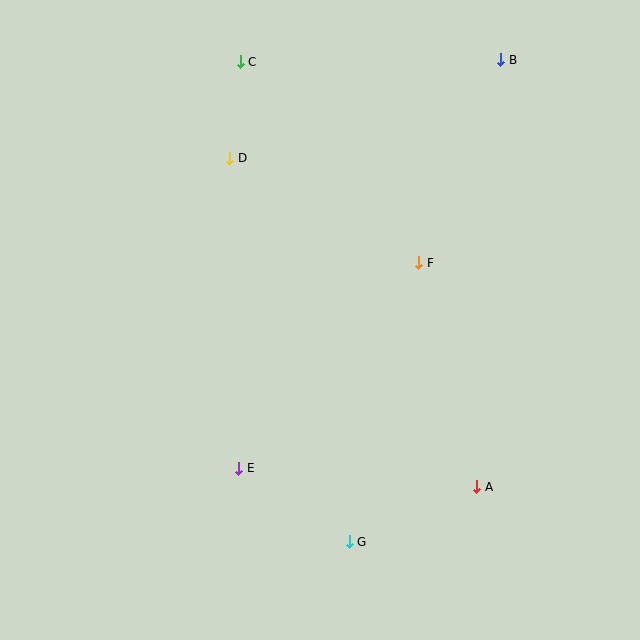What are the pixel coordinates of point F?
Point F is at (419, 263).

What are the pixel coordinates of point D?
Point D is at (230, 158).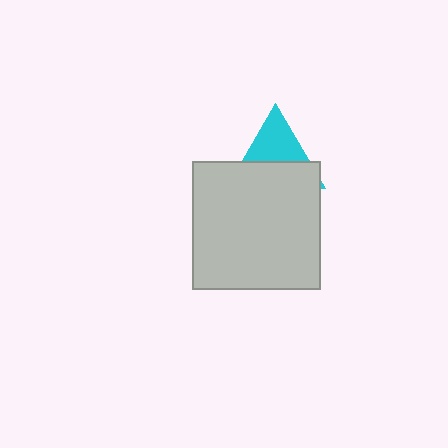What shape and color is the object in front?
The object in front is a light gray square.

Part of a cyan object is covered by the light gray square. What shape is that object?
It is a triangle.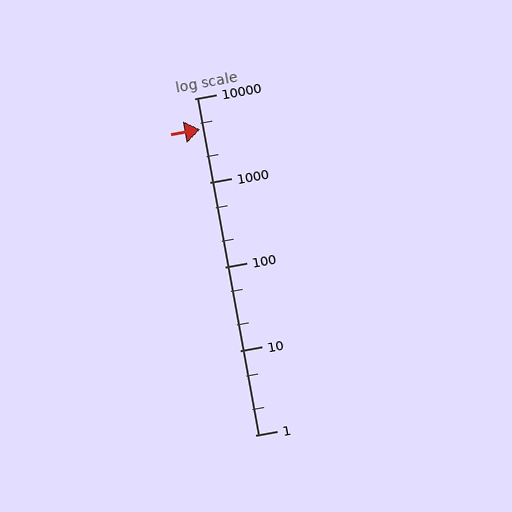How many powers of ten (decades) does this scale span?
The scale spans 4 decades, from 1 to 10000.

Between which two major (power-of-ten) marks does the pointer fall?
The pointer is between 1000 and 10000.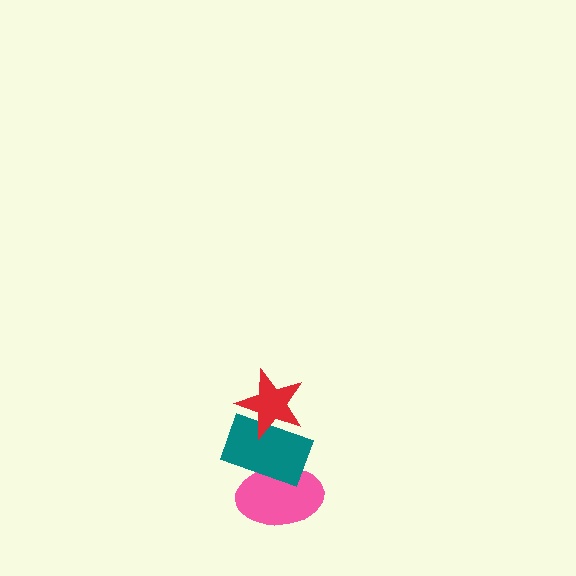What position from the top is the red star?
The red star is 1st from the top.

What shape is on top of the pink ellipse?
The teal rectangle is on top of the pink ellipse.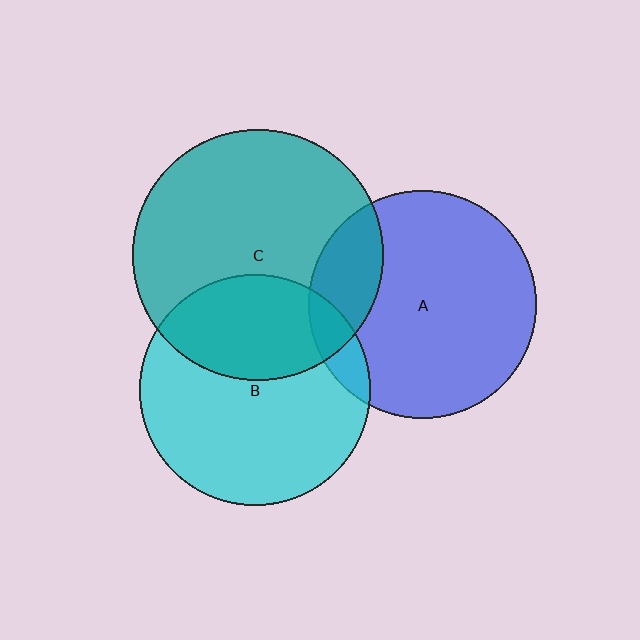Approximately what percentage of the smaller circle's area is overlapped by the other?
Approximately 10%.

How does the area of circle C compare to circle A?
Approximately 1.2 times.